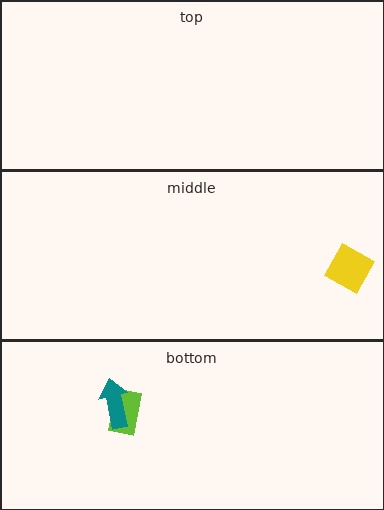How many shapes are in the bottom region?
2.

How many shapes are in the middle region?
1.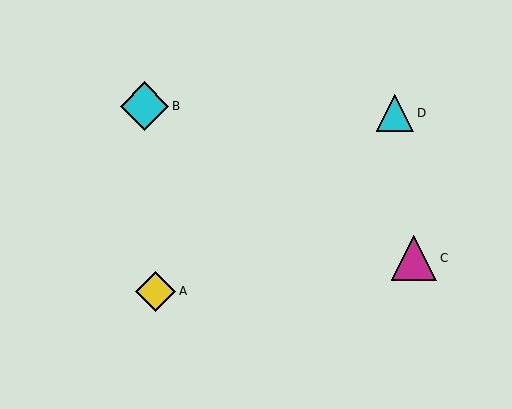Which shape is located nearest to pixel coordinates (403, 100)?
The cyan triangle (labeled D) at (395, 113) is nearest to that location.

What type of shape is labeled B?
Shape B is a cyan diamond.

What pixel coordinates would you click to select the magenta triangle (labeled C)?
Click at (414, 258) to select the magenta triangle C.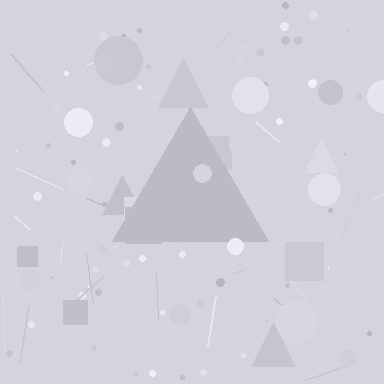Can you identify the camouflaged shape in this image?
The camouflaged shape is a triangle.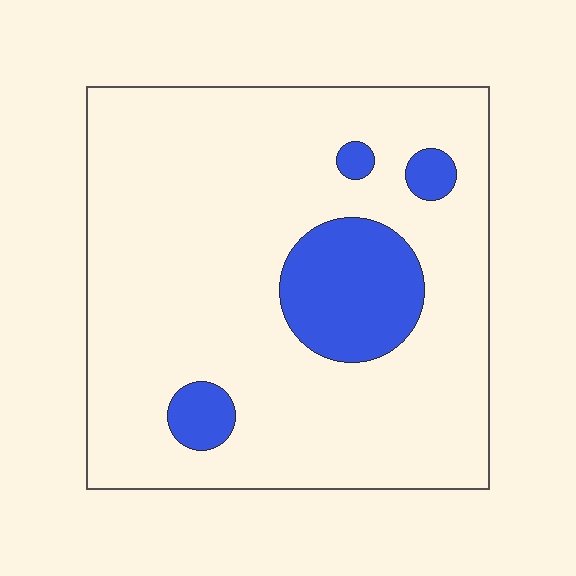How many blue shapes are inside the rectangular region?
4.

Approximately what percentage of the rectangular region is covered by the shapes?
Approximately 15%.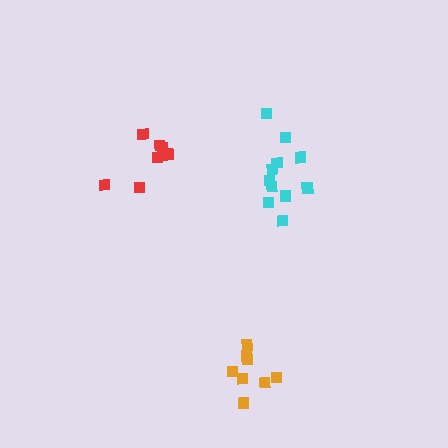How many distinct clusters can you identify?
There are 3 distinct clusters.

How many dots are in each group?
Group 1: 7 dots, Group 2: 11 dots, Group 3: 8 dots (26 total).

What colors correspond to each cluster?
The clusters are colored: red, cyan, orange.